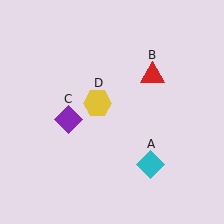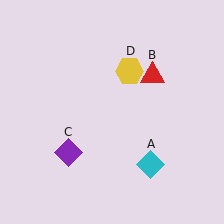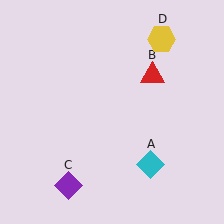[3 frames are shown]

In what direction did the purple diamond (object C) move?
The purple diamond (object C) moved down.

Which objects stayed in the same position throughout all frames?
Cyan diamond (object A) and red triangle (object B) remained stationary.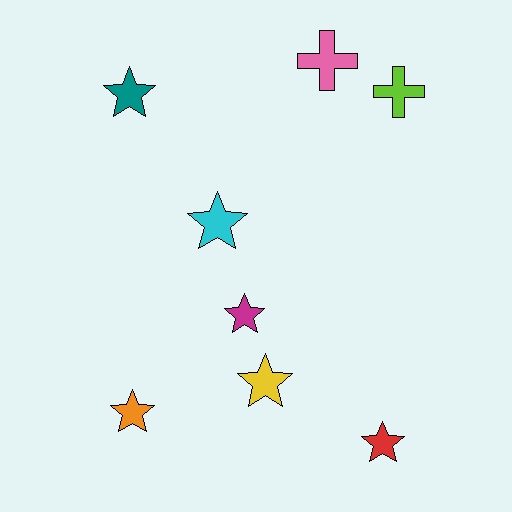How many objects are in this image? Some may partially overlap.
There are 8 objects.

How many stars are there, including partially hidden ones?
There are 6 stars.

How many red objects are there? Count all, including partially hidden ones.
There is 1 red object.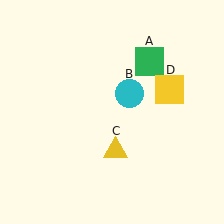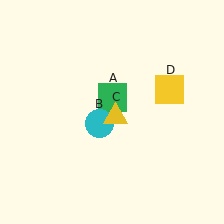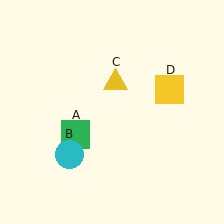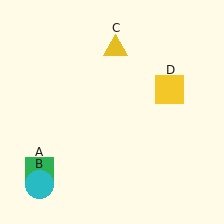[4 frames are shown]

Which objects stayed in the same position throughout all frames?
Yellow square (object D) remained stationary.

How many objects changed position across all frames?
3 objects changed position: green square (object A), cyan circle (object B), yellow triangle (object C).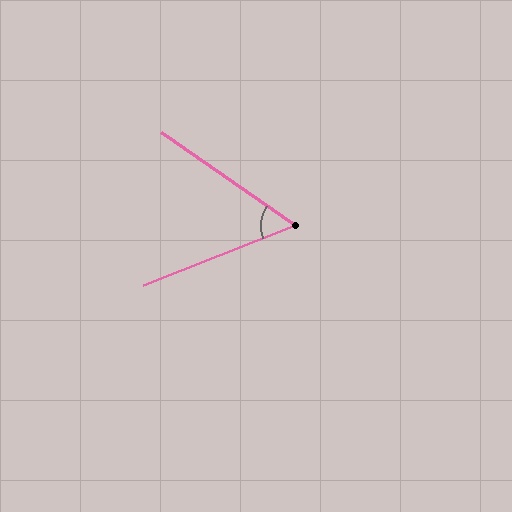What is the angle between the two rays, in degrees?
Approximately 56 degrees.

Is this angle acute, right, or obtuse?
It is acute.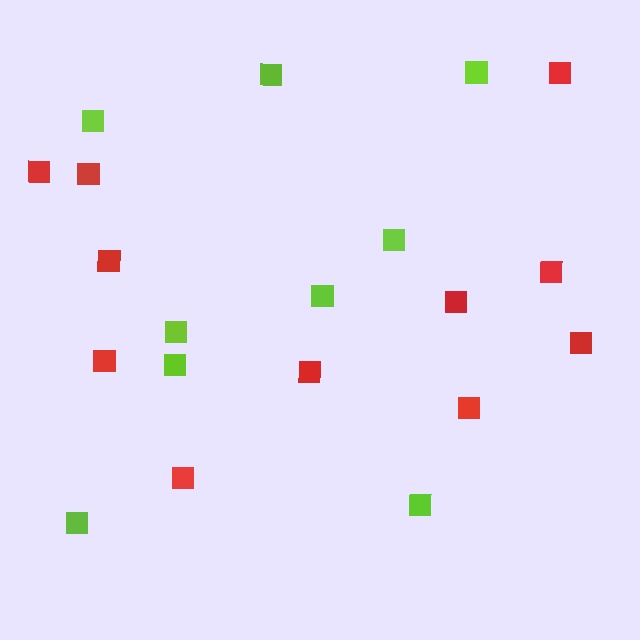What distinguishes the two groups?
There are 2 groups: one group of lime squares (9) and one group of red squares (11).